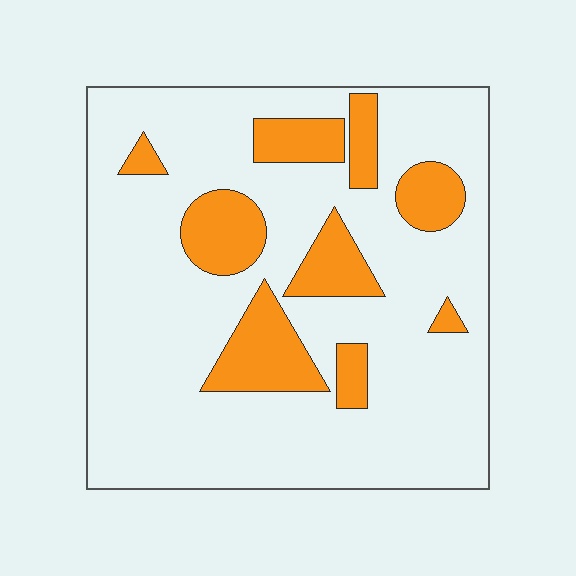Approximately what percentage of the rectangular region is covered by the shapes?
Approximately 20%.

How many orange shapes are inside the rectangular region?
9.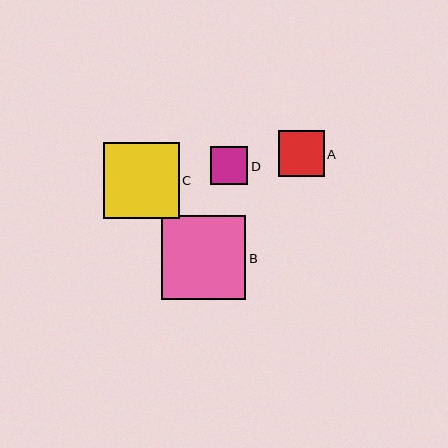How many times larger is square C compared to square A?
Square C is approximately 1.6 times the size of square A.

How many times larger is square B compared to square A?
Square B is approximately 1.8 times the size of square A.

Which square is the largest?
Square B is the largest with a size of approximately 84 pixels.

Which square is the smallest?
Square D is the smallest with a size of approximately 38 pixels.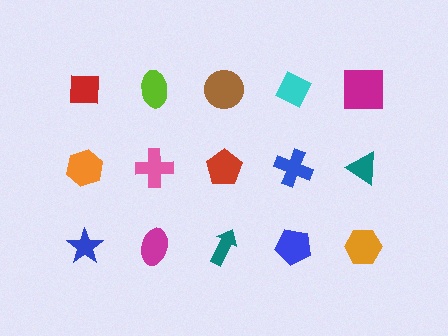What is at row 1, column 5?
A magenta square.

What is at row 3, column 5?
An orange hexagon.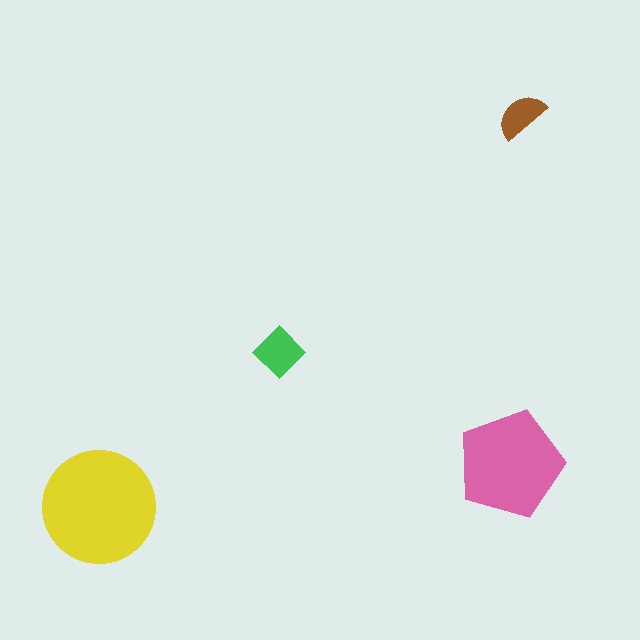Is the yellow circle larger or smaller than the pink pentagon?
Larger.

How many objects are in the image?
There are 4 objects in the image.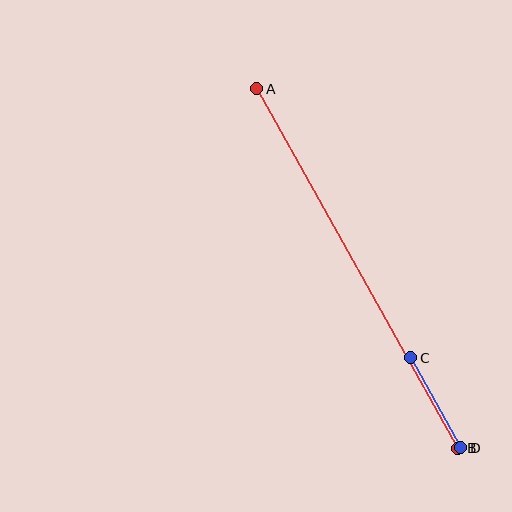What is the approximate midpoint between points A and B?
The midpoint is at approximately (357, 268) pixels.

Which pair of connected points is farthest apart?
Points A and B are farthest apart.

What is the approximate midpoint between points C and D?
The midpoint is at approximately (436, 403) pixels.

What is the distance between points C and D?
The distance is approximately 103 pixels.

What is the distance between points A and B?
The distance is approximately 412 pixels.